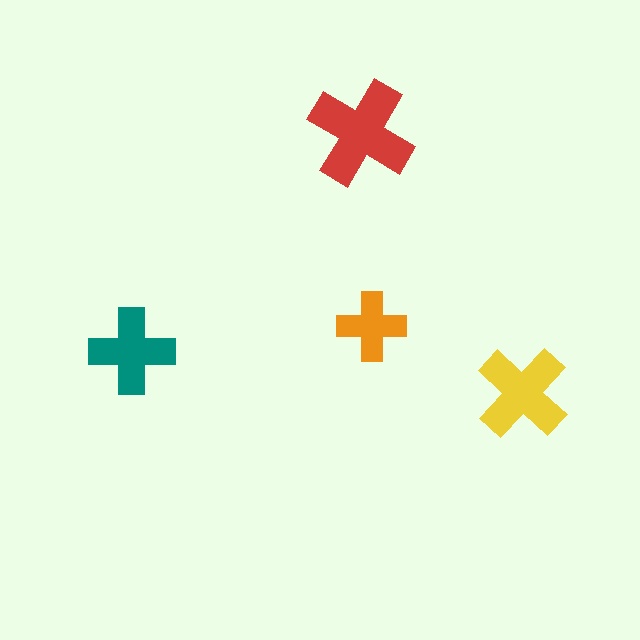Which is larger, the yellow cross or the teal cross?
The yellow one.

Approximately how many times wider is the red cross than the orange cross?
About 1.5 times wider.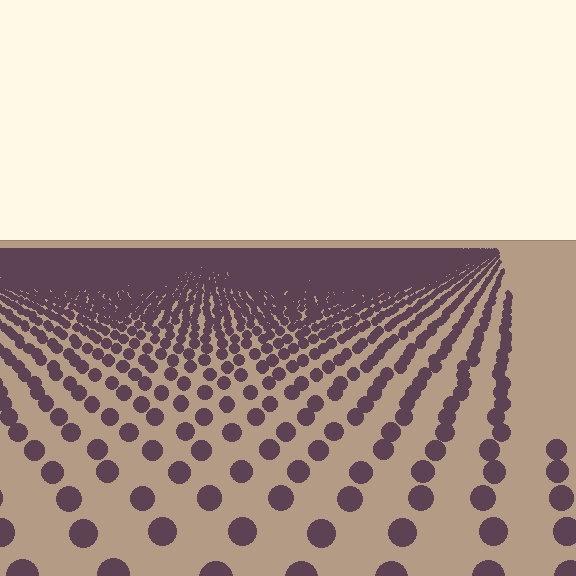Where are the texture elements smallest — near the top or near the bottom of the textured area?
Near the top.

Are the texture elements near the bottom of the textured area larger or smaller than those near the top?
Larger. Near the bottom, elements are closer to the viewer and appear at a bigger on-screen size.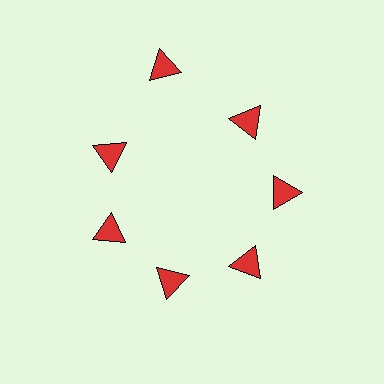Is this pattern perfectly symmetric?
No. The 7 red triangles are arranged in a ring, but one element near the 12 o'clock position is pushed outward from the center, breaking the 7-fold rotational symmetry.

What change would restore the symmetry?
The symmetry would be restored by moving it inward, back onto the ring so that all 7 triangles sit at equal angles and equal distance from the center.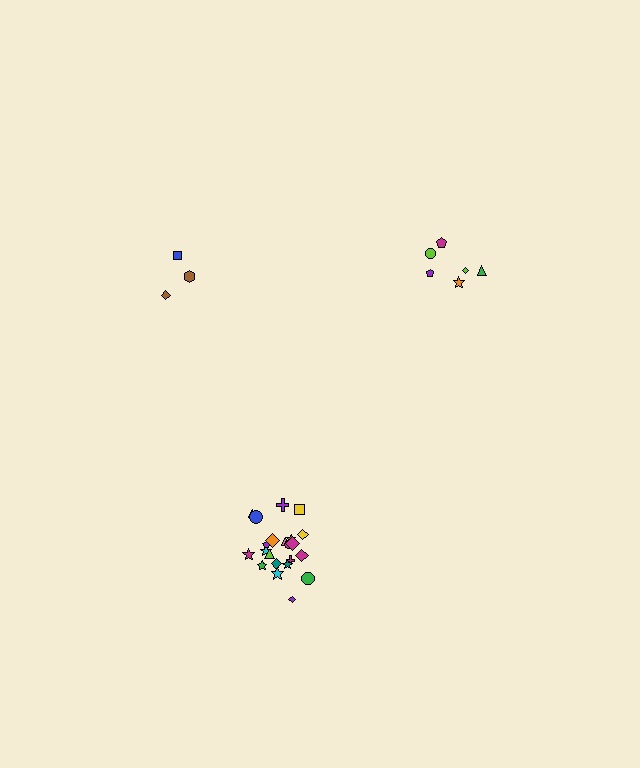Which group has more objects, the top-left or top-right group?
The top-right group.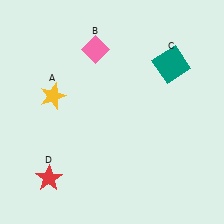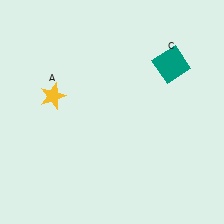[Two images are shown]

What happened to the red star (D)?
The red star (D) was removed in Image 2. It was in the bottom-left area of Image 1.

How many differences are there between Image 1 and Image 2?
There are 2 differences between the two images.